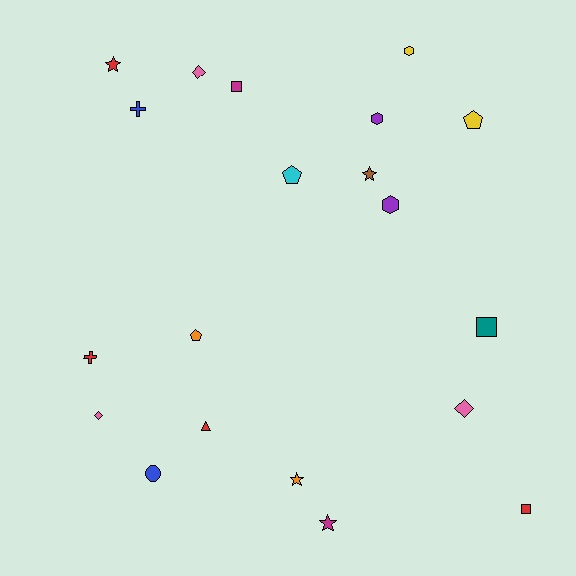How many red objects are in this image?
There are 4 red objects.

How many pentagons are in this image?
There are 3 pentagons.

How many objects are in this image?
There are 20 objects.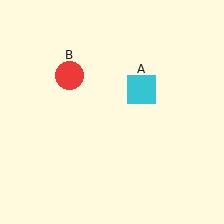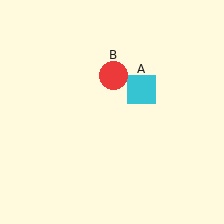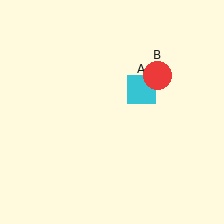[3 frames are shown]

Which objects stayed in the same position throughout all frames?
Cyan square (object A) remained stationary.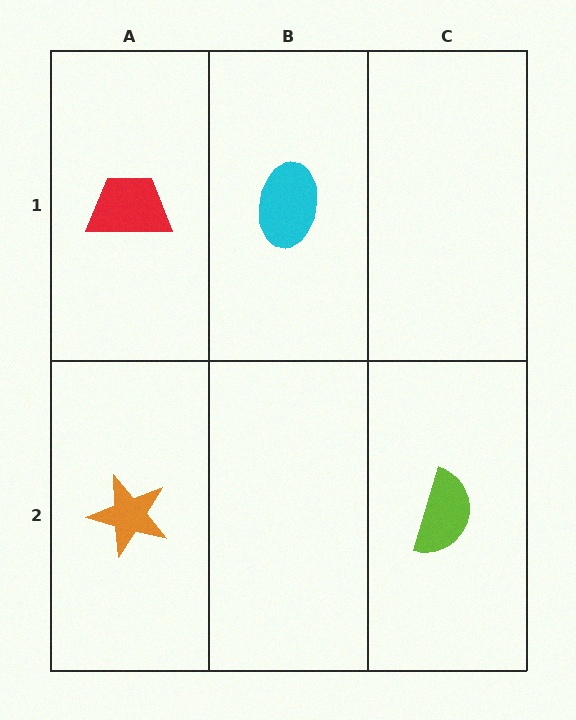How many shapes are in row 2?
2 shapes.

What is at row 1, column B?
A cyan ellipse.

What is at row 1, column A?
A red trapezoid.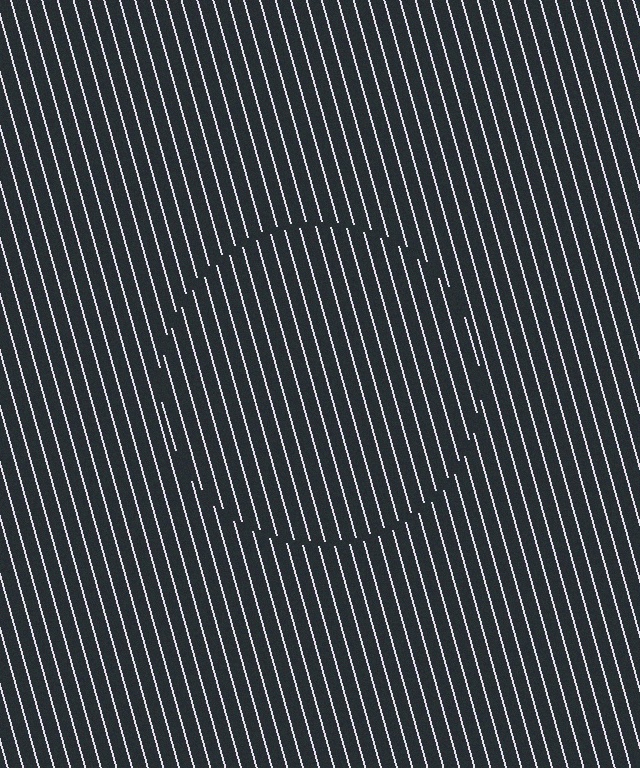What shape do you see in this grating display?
An illusory circle. The interior of the shape contains the same grating, shifted by half a period — the contour is defined by the phase discontinuity where line-ends from the inner and outer gratings abut.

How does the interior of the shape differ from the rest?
The interior of the shape contains the same grating, shifted by half a period — the contour is defined by the phase discontinuity where line-ends from the inner and outer gratings abut.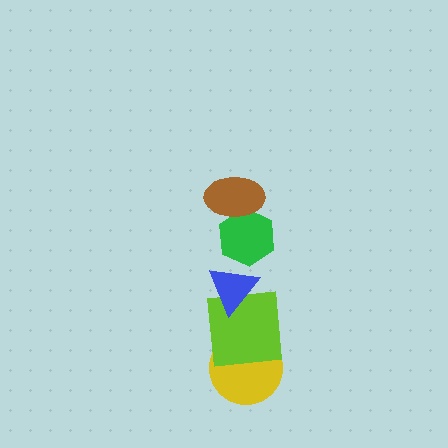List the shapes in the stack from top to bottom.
From top to bottom: the brown ellipse, the green hexagon, the blue triangle, the lime square, the yellow circle.